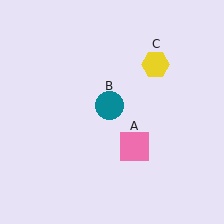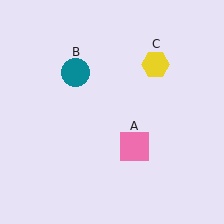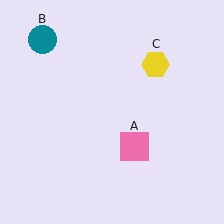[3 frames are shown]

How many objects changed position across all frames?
1 object changed position: teal circle (object B).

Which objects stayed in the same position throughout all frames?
Pink square (object A) and yellow hexagon (object C) remained stationary.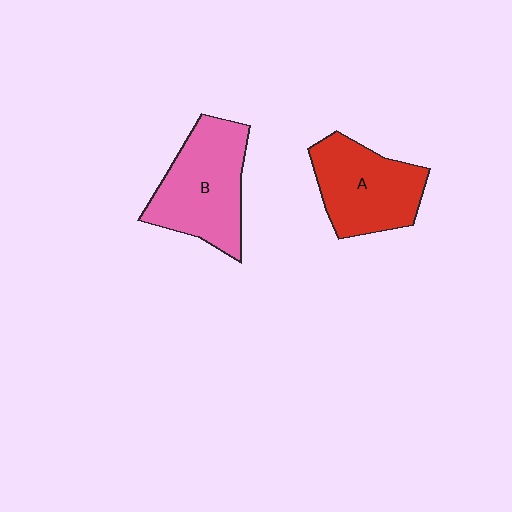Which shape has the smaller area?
Shape A (red).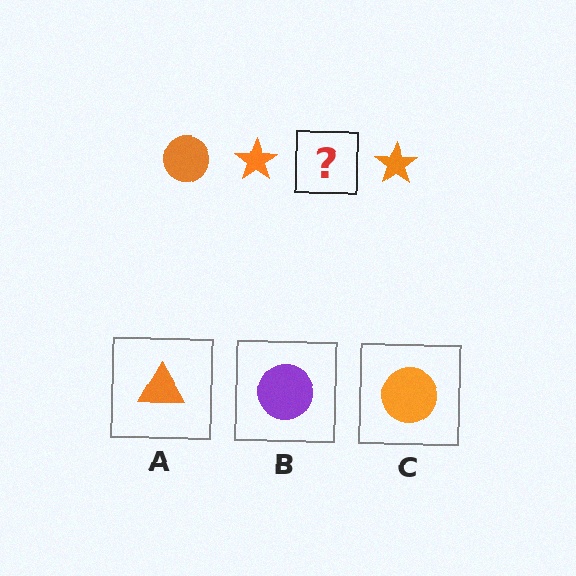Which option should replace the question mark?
Option C.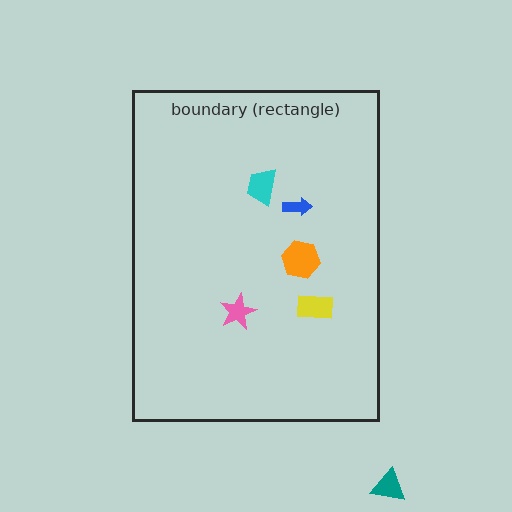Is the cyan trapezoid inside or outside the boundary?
Inside.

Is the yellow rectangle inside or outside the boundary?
Inside.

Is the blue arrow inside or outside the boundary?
Inside.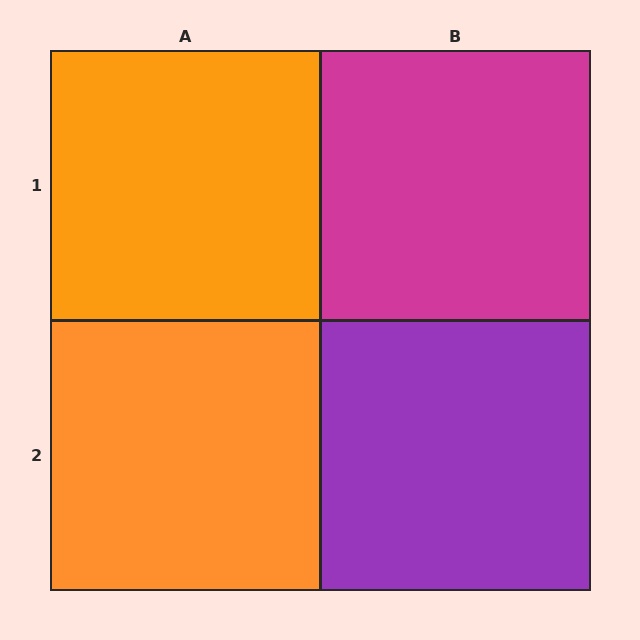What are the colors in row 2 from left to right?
Orange, purple.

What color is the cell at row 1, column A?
Orange.